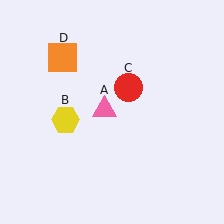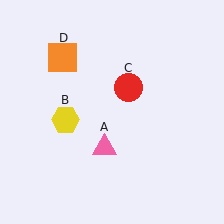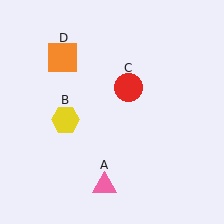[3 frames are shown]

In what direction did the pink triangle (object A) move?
The pink triangle (object A) moved down.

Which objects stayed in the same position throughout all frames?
Yellow hexagon (object B) and red circle (object C) and orange square (object D) remained stationary.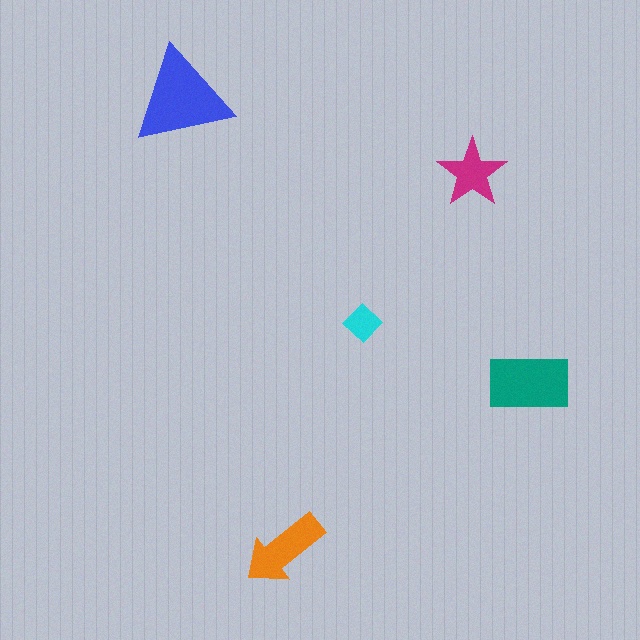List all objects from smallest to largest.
The cyan diamond, the magenta star, the orange arrow, the teal rectangle, the blue triangle.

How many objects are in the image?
There are 5 objects in the image.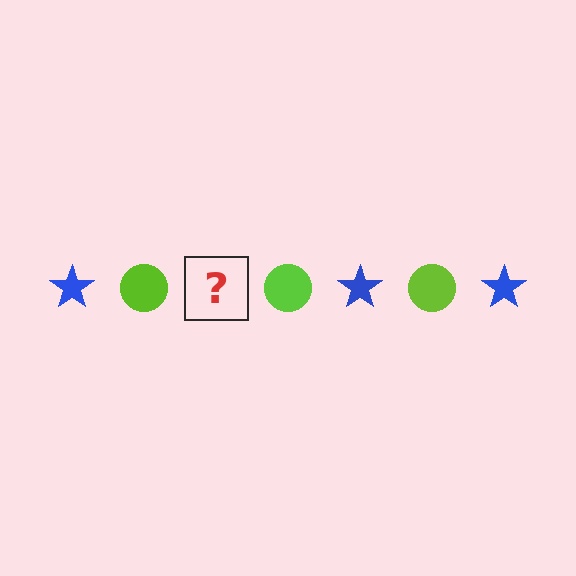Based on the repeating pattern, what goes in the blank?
The blank should be a blue star.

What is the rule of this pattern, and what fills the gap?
The rule is that the pattern alternates between blue star and lime circle. The gap should be filled with a blue star.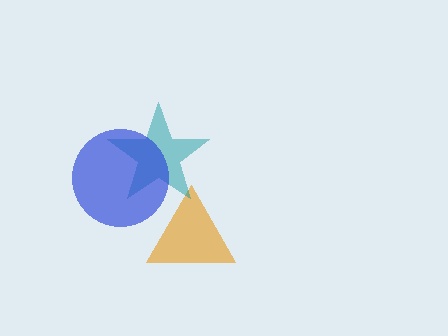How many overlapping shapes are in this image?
There are 3 overlapping shapes in the image.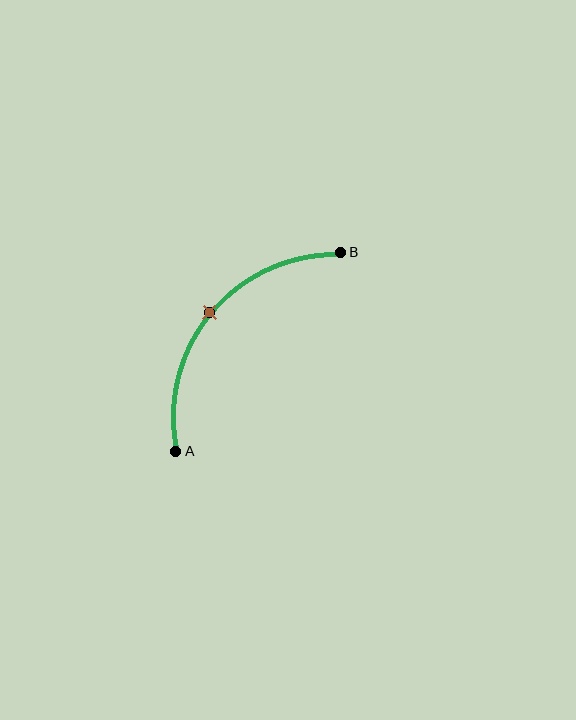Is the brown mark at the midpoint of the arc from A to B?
Yes. The brown mark lies on the arc at equal arc-length from both A and B — it is the arc midpoint.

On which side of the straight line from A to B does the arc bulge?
The arc bulges above and to the left of the straight line connecting A and B.